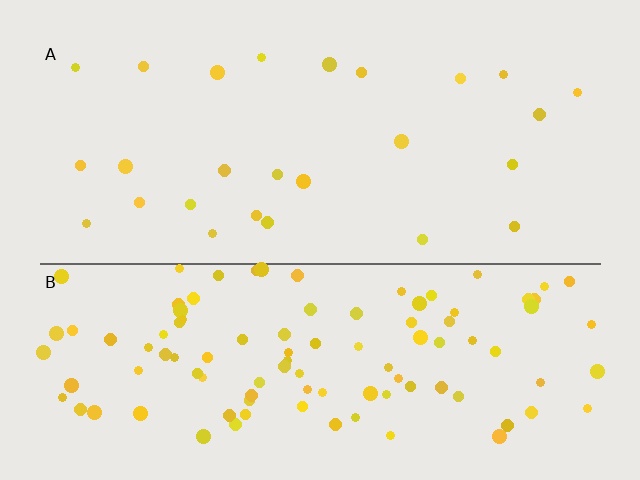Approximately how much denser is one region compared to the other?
Approximately 4.1× — region B over region A.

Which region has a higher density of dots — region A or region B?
B (the bottom).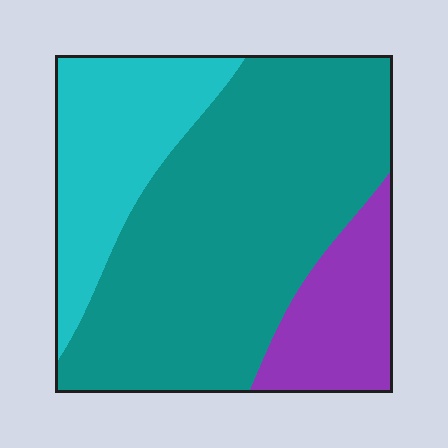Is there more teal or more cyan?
Teal.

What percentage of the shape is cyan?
Cyan takes up about one quarter (1/4) of the shape.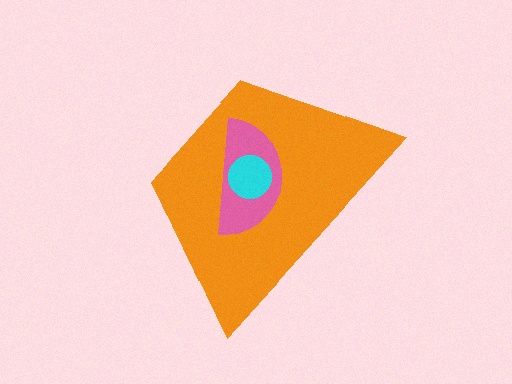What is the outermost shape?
The orange trapezoid.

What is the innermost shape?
The cyan circle.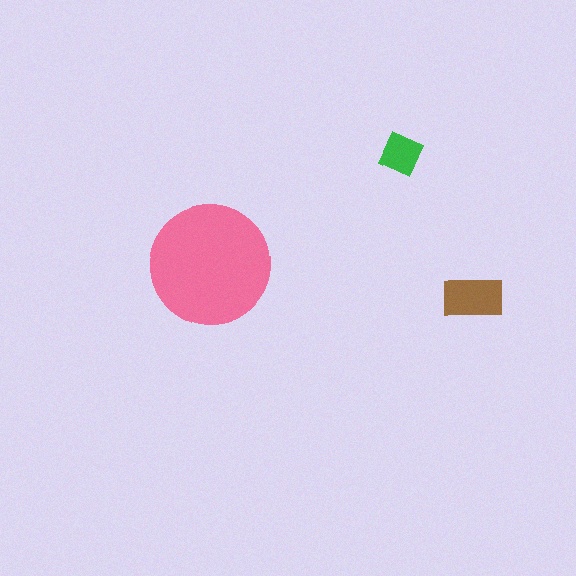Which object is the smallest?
The green diamond.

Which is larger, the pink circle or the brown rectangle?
The pink circle.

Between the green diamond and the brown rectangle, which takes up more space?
The brown rectangle.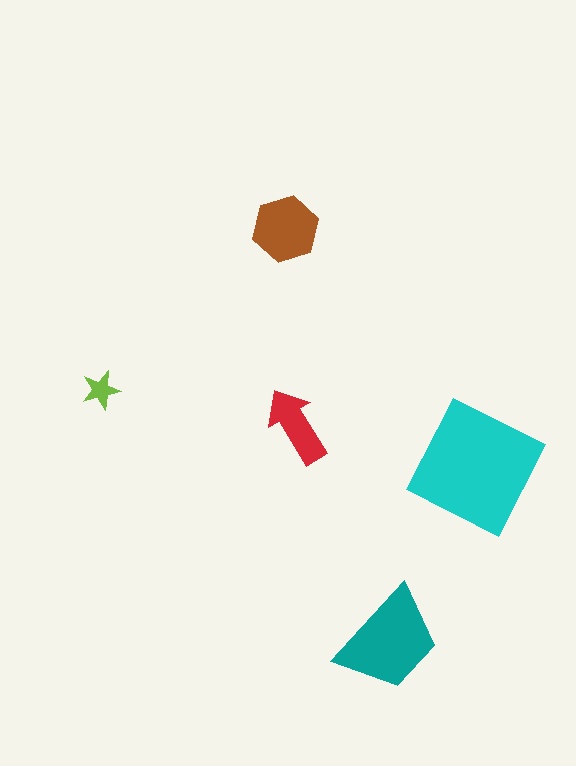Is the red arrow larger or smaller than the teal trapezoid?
Smaller.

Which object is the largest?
The cyan square.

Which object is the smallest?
The lime star.